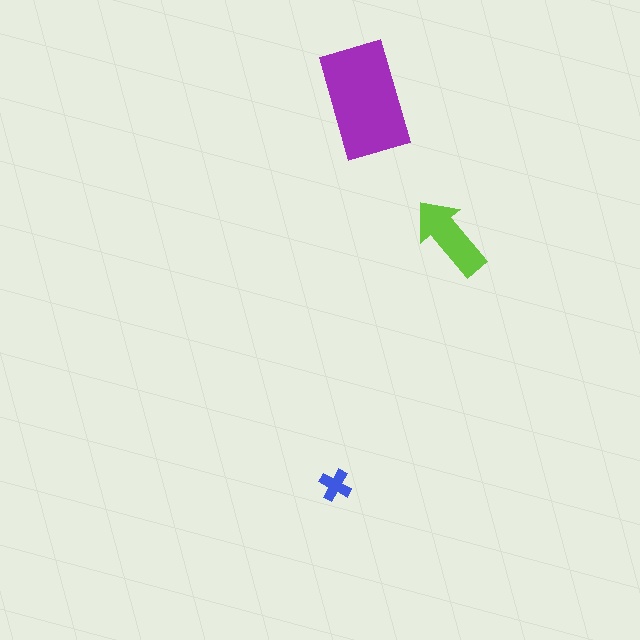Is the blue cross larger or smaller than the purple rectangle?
Smaller.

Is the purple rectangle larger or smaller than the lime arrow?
Larger.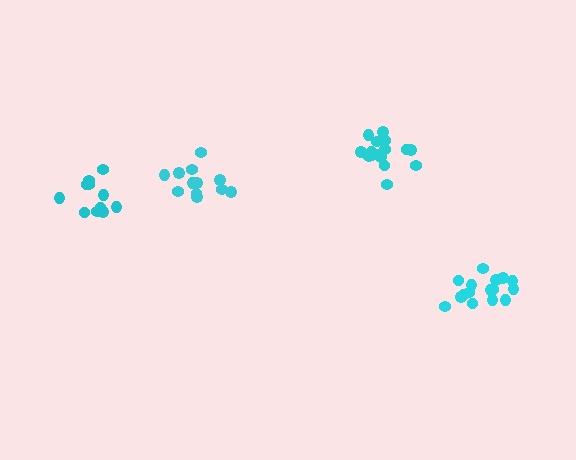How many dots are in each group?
Group 1: 17 dots, Group 2: 16 dots, Group 3: 11 dots, Group 4: 12 dots (56 total).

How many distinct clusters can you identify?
There are 4 distinct clusters.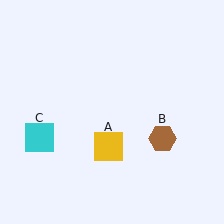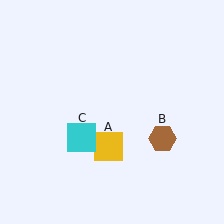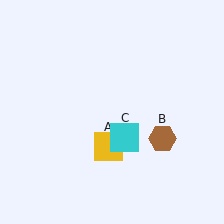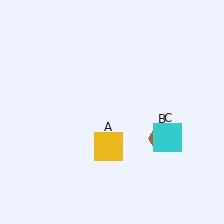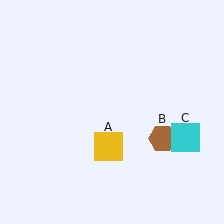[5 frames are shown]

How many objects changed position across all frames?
1 object changed position: cyan square (object C).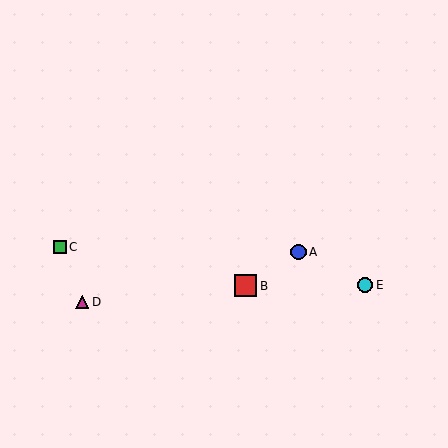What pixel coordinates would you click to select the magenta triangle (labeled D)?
Click at (82, 302) to select the magenta triangle D.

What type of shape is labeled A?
Shape A is a blue circle.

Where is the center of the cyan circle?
The center of the cyan circle is at (365, 285).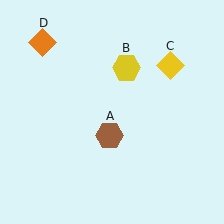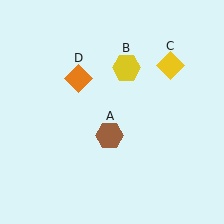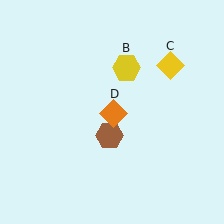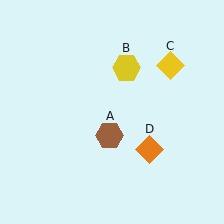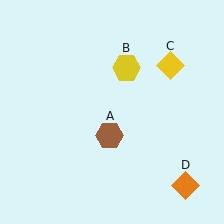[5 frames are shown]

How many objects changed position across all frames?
1 object changed position: orange diamond (object D).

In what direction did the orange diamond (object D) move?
The orange diamond (object D) moved down and to the right.